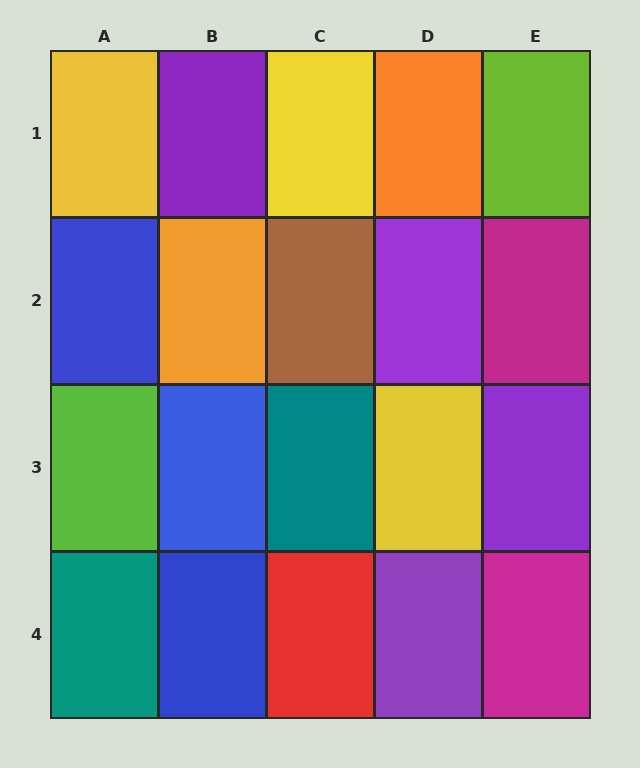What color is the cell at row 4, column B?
Blue.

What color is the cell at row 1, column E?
Lime.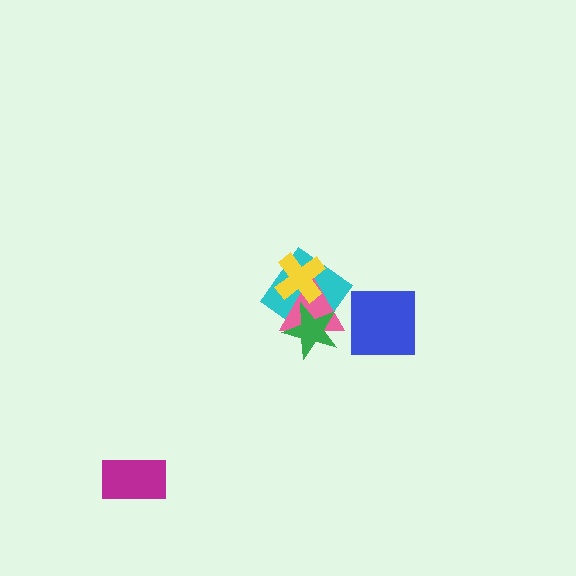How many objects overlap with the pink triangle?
3 objects overlap with the pink triangle.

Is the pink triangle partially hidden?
Yes, it is partially covered by another shape.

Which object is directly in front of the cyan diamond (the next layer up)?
The pink triangle is directly in front of the cyan diamond.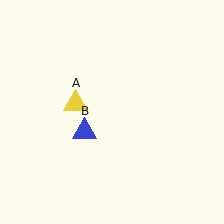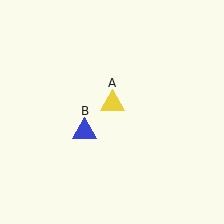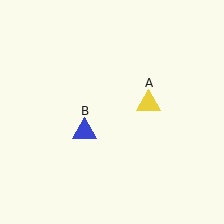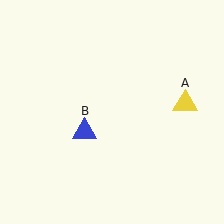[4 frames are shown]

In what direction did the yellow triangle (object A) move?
The yellow triangle (object A) moved right.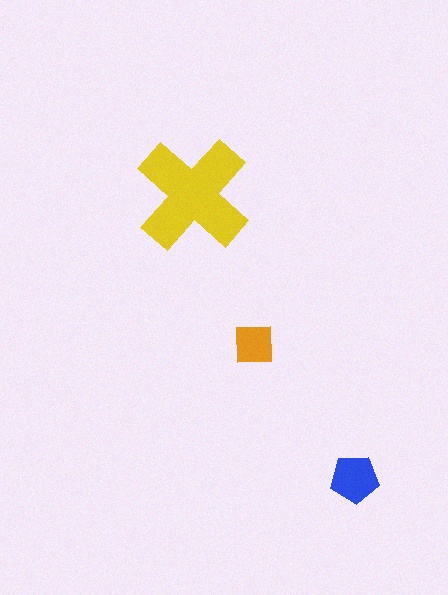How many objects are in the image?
There are 3 objects in the image.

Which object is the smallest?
The orange square.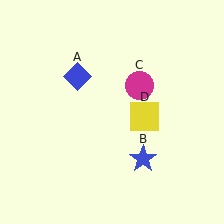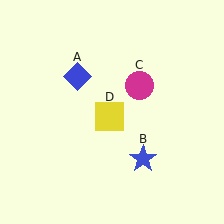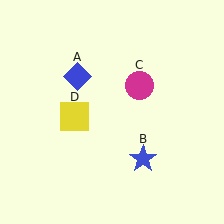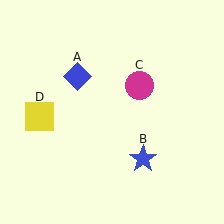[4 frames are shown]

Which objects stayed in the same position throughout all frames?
Blue diamond (object A) and blue star (object B) and magenta circle (object C) remained stationary.